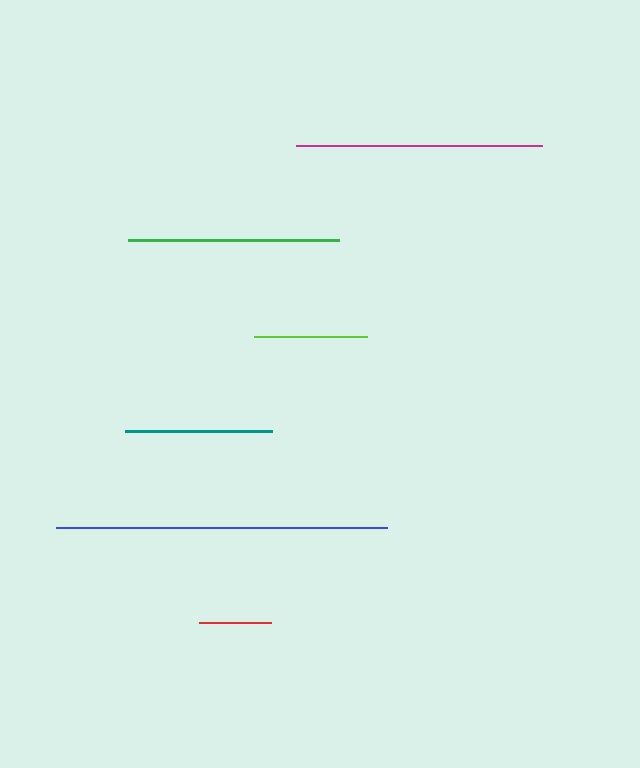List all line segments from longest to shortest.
From longest to shortest: blue, magenta, green, teal, lime, red.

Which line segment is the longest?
The blue line is the longest at approximately 330 pixels.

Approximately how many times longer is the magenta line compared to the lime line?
The magenta line is approximately 2.2 times the length of the lime line.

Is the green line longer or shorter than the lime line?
The green line is longer than the lime line.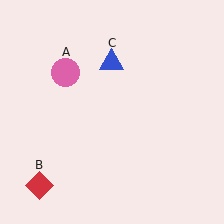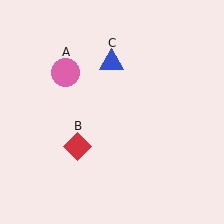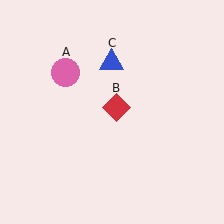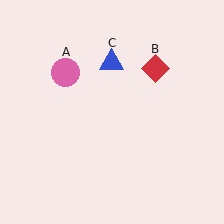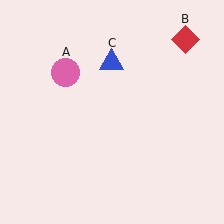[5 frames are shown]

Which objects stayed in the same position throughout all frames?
Pink circle (object A) and blue triangle (object C) remained stationary.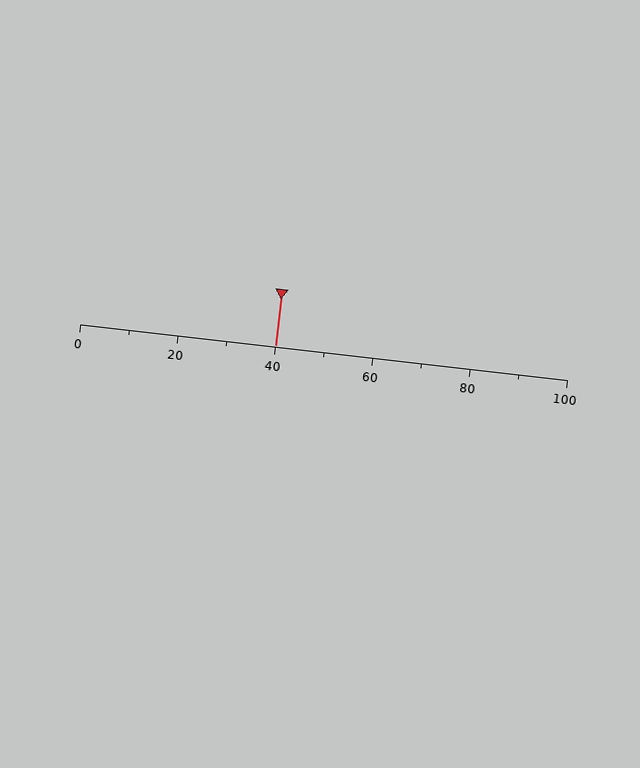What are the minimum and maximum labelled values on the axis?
The axis runs from 0 to 100.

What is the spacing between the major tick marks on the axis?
The major ticks are spaced 20 apart.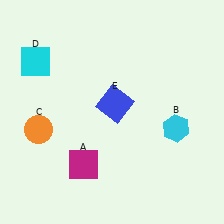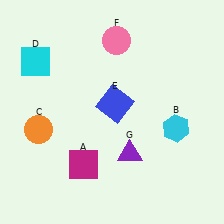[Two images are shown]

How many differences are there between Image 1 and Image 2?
There are 2 differences between the two images.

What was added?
A pink circle (F), a purple triangle (G) were added in Image 2.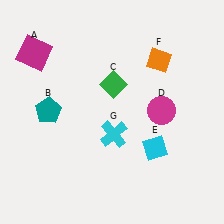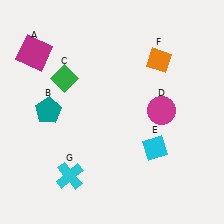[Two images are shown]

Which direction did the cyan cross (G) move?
The cyan cross (G) moved left.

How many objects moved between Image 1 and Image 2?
2 objects moved between the two images.